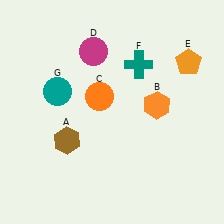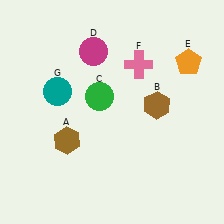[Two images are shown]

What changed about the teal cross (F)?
In Image 1, F is teal. In Image 2, it changed to pink.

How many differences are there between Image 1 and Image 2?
There are 3 differences between the two images.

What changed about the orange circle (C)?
In Image 1, C is orange. In Image 2, it changed to green.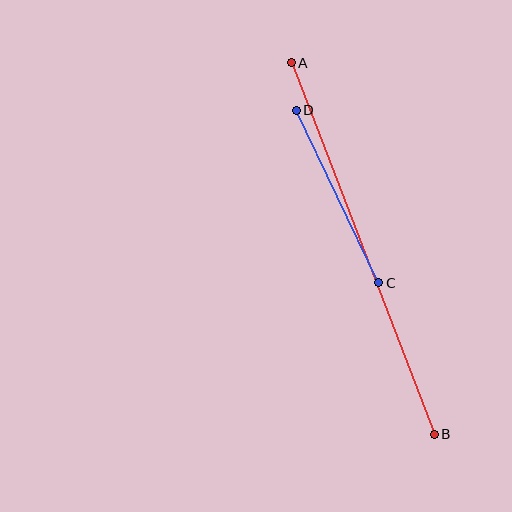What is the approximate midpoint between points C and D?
The midpoint is at approximately (337, 196) pixels.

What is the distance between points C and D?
The distance is approximately 191 pixels.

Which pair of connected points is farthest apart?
Points A and B are farthest apart.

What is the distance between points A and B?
The distance is approximately 398 pixels.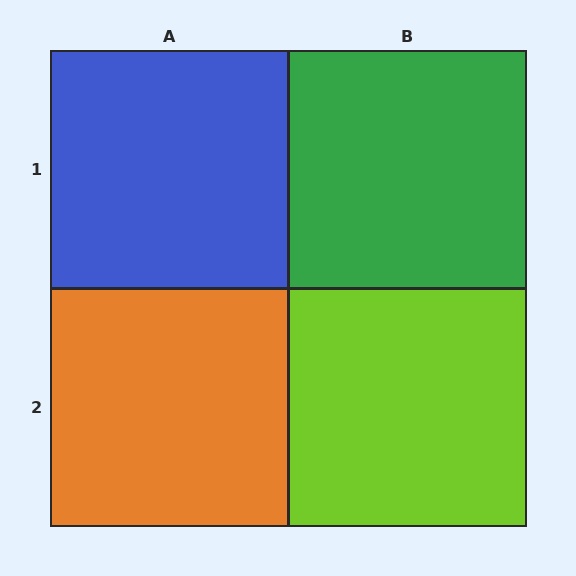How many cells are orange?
1 cell is orange.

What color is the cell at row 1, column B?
Green.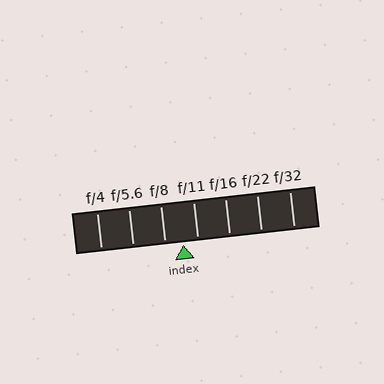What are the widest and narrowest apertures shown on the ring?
The widest aperture shown is f/4 and the narrowest is f/32.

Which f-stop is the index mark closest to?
The index mark is closest to f/11.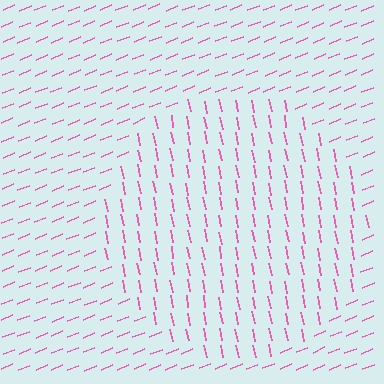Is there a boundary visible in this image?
Yes, there is a texture boundary formed by a change in line orientation.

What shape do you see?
I see a circle.